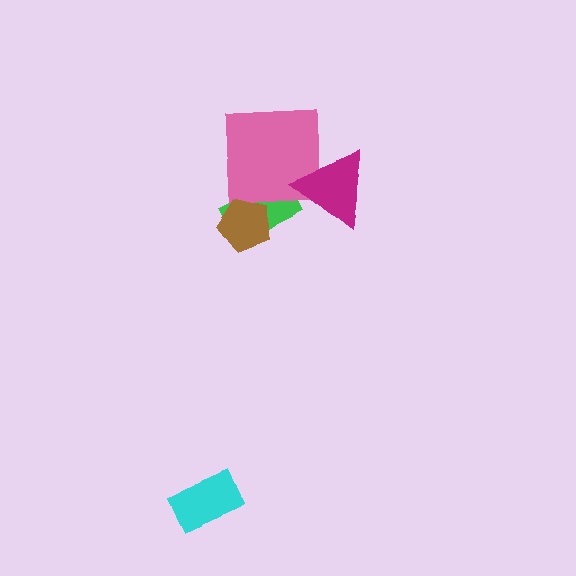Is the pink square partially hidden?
Yes, it is partially covered by another shape.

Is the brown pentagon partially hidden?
No, no other shape covers it.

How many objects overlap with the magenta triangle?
1 object overlaps with the magenta triangle.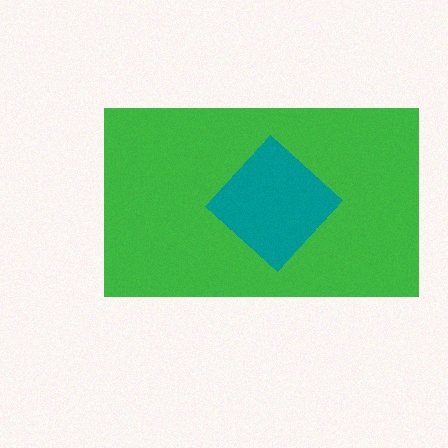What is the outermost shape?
The green rectangle.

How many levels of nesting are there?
2.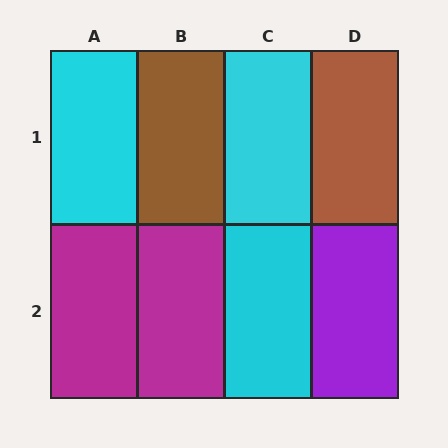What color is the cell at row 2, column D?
Purple.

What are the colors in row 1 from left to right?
Cyan, brown, cyan, brown.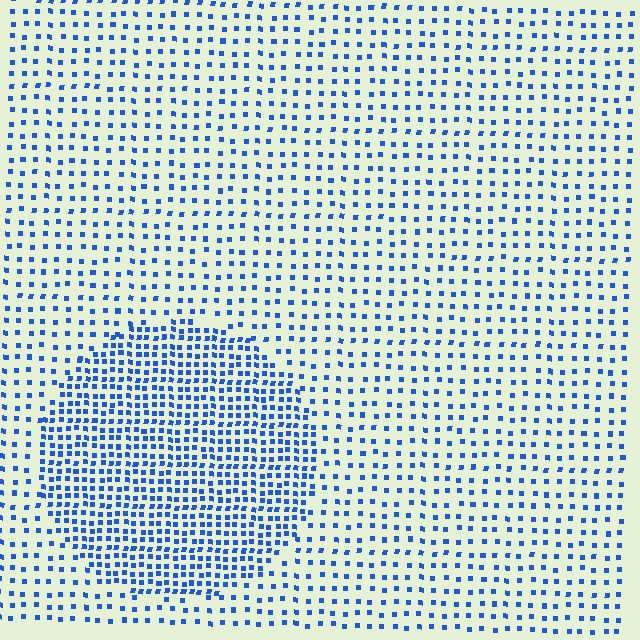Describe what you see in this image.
The image contains small blue elements arranged at two different densities. A circle-shaped region is visible where the elements are more densely packed than the surrounding area.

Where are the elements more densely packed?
The elements are more densely packed inside the circle boundary.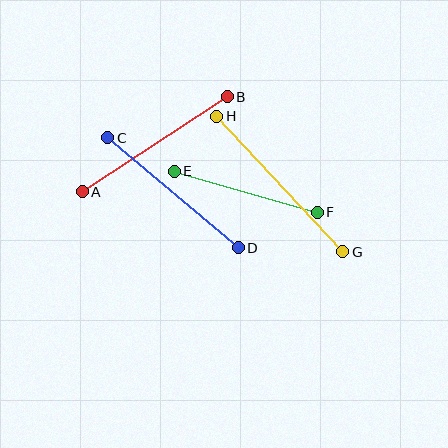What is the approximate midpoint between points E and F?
The midpoint is at approximately (246, 192) pixels.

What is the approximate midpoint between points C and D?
The midpoint is at approximately (173, 193) pixels.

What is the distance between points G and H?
The distance is approximately 185 pixels.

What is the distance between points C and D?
The distance is approximately 170 pixels.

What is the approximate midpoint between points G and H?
The midpoint is at approximately (280, 184) pixels.